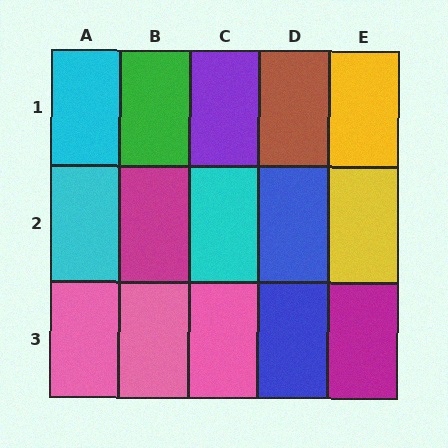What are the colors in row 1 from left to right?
Cyan, green, purple, brown, yellow.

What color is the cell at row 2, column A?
Cyan.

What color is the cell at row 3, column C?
Pink.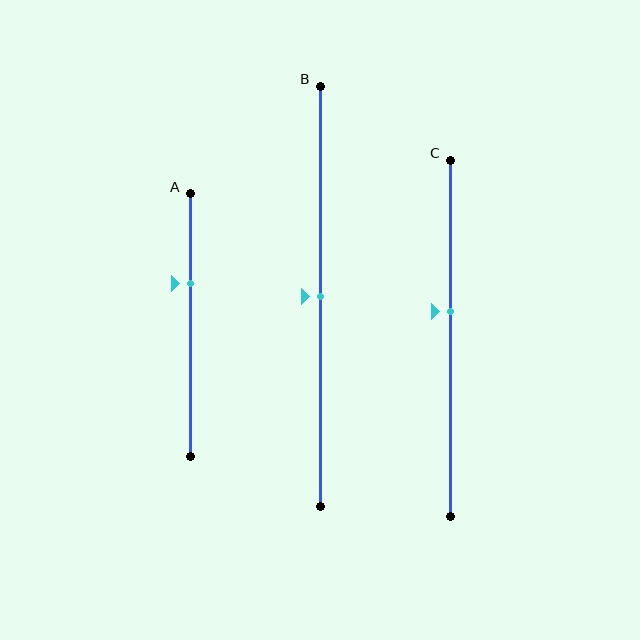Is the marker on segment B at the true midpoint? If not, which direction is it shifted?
Yes, the marker on segment B is at the true midpoint.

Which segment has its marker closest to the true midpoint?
Segment B has its marker closest to the true midpoint.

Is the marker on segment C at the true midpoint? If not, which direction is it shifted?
No, the marker on segment C is shifted upward by about 7% of the segment length.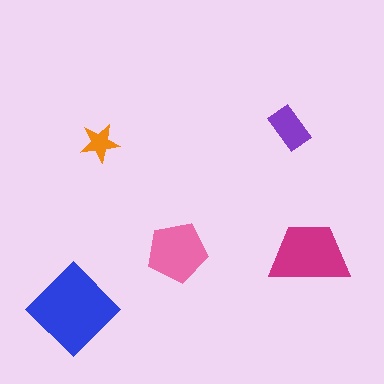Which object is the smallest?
The orange star.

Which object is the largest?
The blue diamond.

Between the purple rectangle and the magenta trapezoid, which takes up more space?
The magenta trapezoid.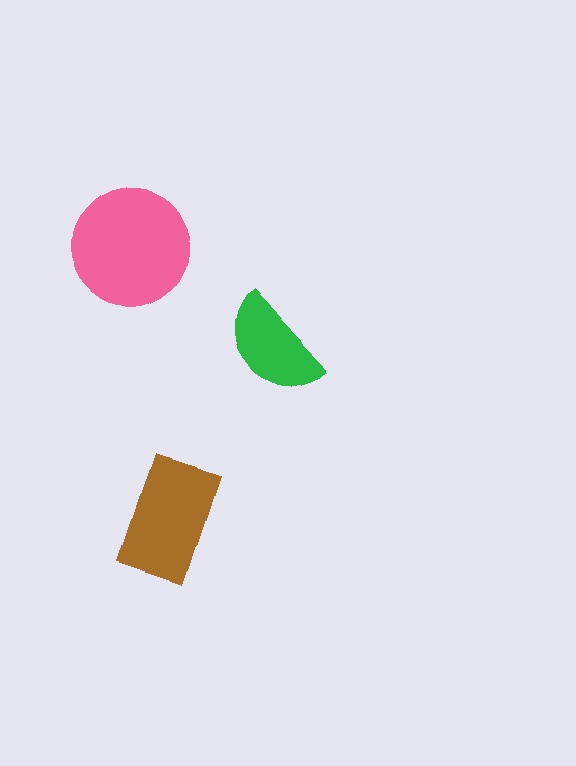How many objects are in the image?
There are 3 objects in the image.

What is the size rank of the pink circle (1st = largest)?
1st.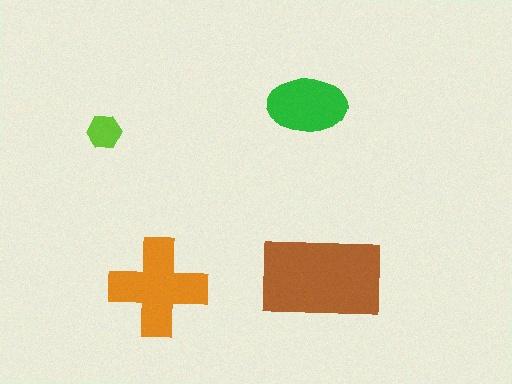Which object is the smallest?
The lime hexagon.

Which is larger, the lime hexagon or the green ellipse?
The green ellipse.